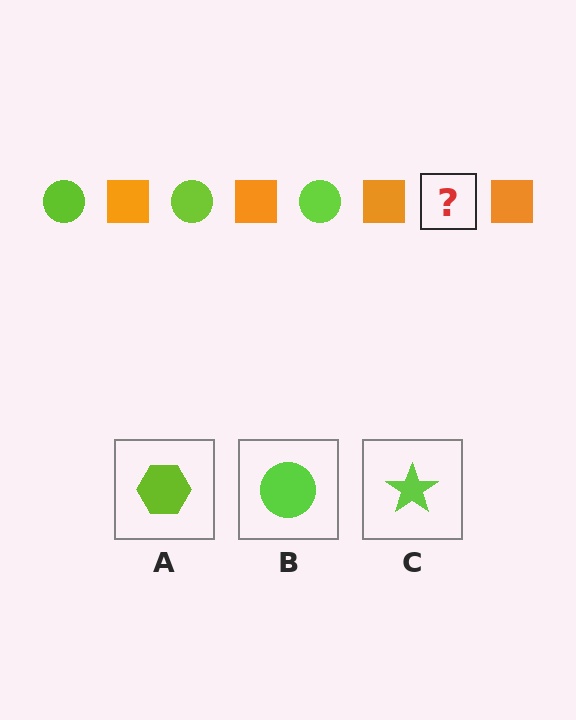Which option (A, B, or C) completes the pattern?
B.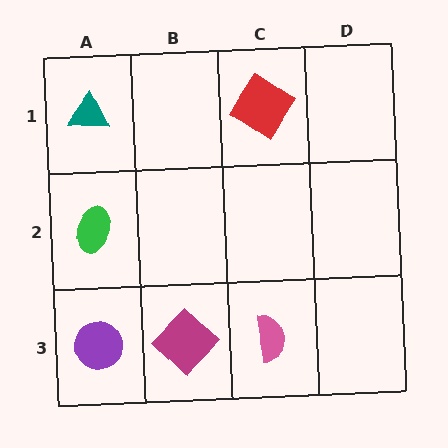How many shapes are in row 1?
2 shapes.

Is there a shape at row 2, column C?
No, that cell is empty.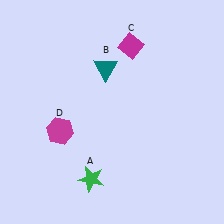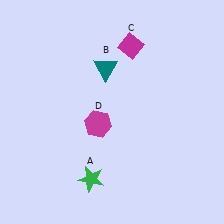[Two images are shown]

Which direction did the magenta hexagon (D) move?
The magenta hexagon (D) moved right.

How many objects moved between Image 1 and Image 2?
1 object moved between the two images.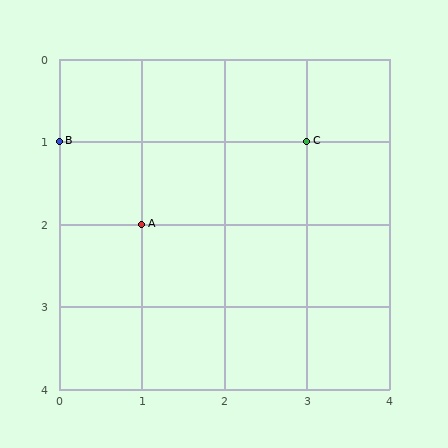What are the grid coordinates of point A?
Point A is at grid coordinates (1, 2).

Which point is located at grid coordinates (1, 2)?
Point A is at (1, 2).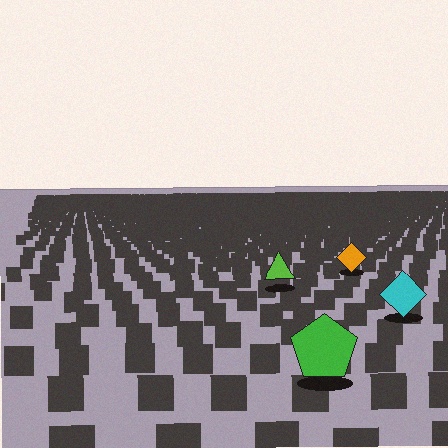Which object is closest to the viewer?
The green pentagon is closest. The texture marks near it are larger and more spread out.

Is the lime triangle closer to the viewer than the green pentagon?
No. The green pentagon is closer — you can tell from the texture gradient: the ground texture is coarser near it.